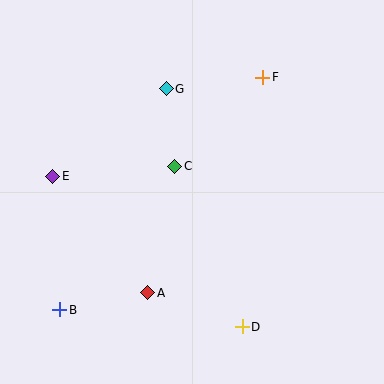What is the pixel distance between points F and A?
The distance between F and A is 244 pixels.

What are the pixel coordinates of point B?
Point B is at (60, 310).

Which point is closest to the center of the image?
Point C at (175, 166) is closest to the center.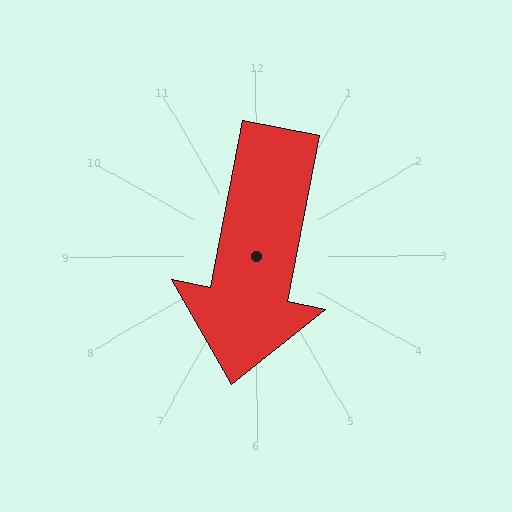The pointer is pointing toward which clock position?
Roughly 6 o'clock.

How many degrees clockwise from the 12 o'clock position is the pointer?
Approximately 191 degrees.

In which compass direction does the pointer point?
South.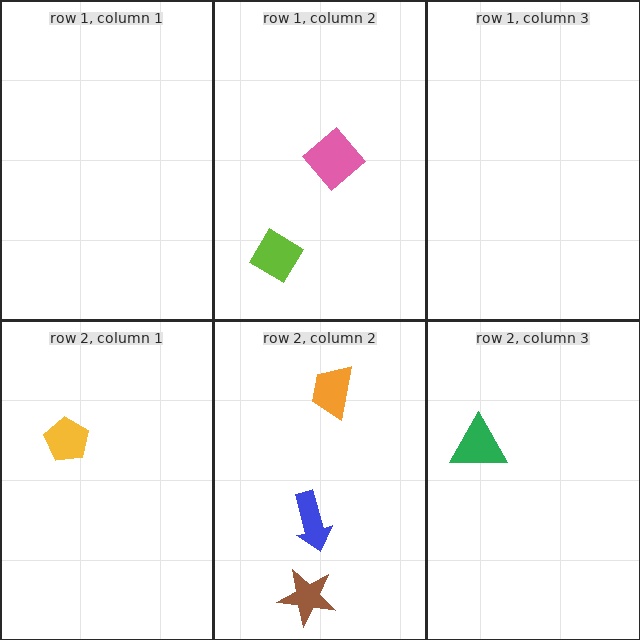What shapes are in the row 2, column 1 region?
The yellow pentagon.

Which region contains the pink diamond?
The row 1, column 2 region.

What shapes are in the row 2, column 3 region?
The green triangle.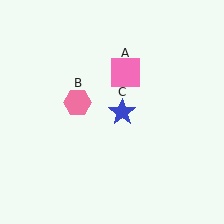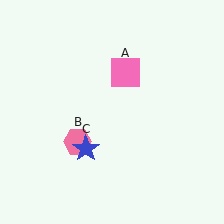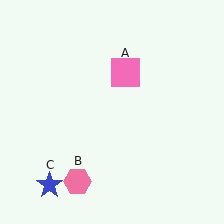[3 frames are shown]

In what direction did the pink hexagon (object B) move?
The pink hexagon (object B) moved down.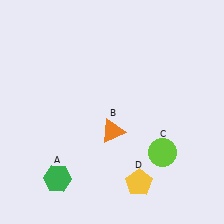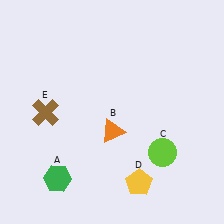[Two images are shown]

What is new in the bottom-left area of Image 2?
A brown cross (E) was added in the bottom-left area of Image 2.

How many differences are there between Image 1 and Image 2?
There is 1 difference between the two images.